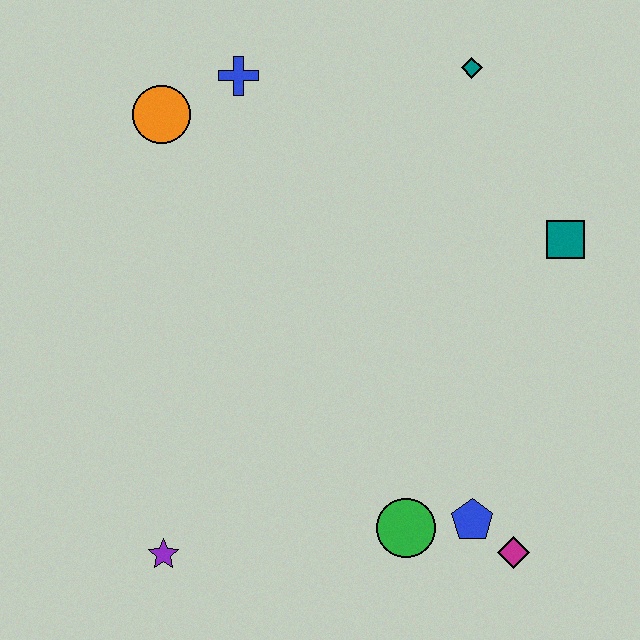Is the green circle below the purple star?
No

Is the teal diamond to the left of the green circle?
No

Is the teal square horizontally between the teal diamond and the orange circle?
No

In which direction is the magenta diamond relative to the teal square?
The magenta diamond is below the teal square.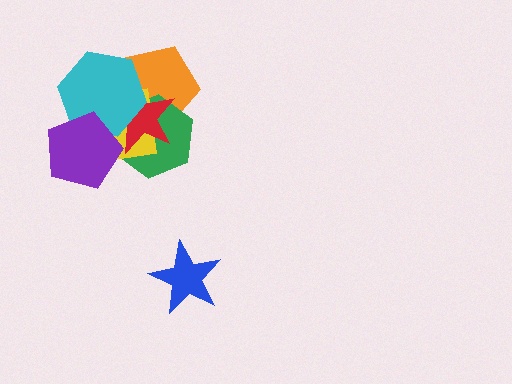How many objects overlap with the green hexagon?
5 objects overlap with the green hexagon.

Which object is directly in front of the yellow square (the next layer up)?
The red star is directly in front of the yellow square.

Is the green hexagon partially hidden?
Yes, it is partially covered by another shape.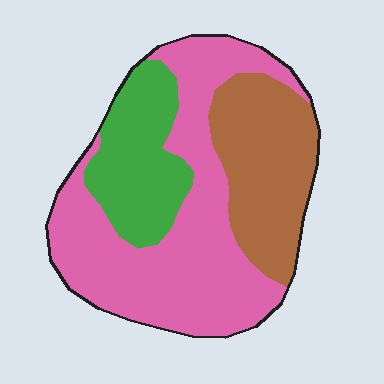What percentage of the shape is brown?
Brown takes up between a sixth and a third of the shape.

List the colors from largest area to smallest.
From largest to smallest: pink, brown, green.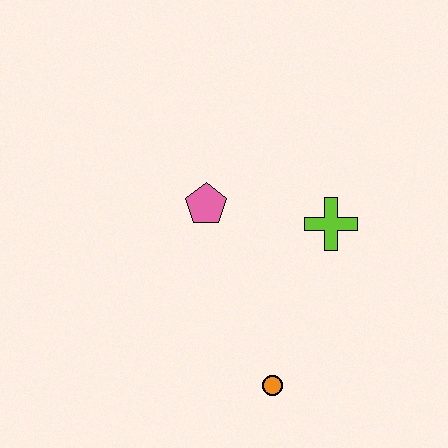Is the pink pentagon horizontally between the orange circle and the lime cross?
No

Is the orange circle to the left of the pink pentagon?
No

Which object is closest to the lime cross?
The pink pentagon is closest to the lime cross.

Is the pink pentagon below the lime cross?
No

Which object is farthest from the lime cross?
The orange circle is farthest from the lime cross.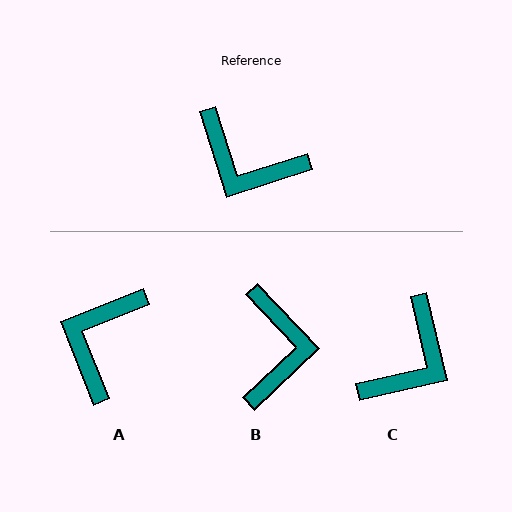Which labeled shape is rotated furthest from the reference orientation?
B, about 116 degrees away.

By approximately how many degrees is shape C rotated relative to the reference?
Approximately 86 degrees counter-clockwise.